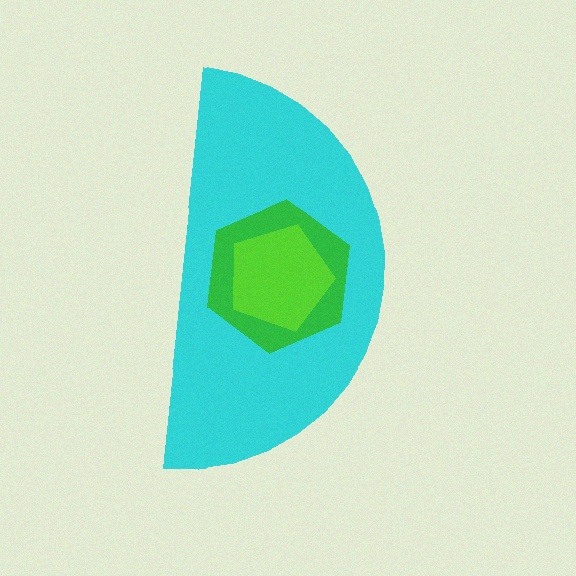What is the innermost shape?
The lime pentagon.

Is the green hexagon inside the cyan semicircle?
Yes.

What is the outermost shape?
The cyan semicircle.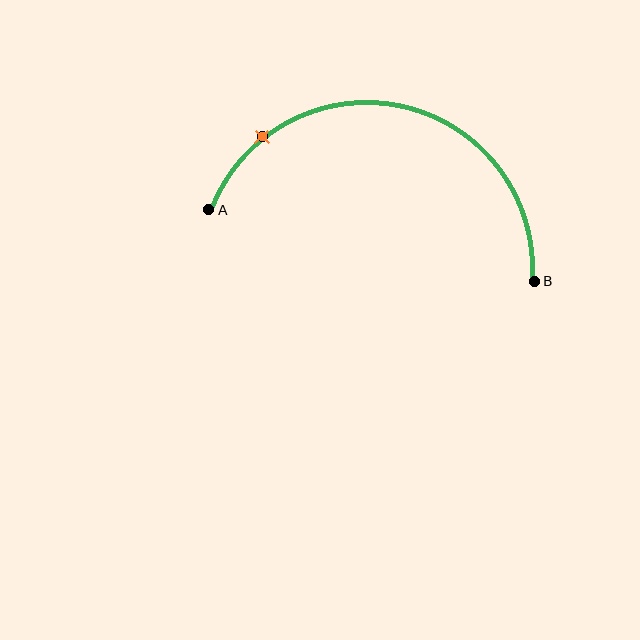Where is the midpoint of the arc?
The arc midpoint is the point on the curve farthest from the straight line joining A and B. It sits above that line.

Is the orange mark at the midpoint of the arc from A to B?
No. The orange mark lies on the arc but is closer to endpoint A. The arc midpoint would be at the point on the curve equidistant along the arc from both A and B.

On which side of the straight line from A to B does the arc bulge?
The arc bulges above the straight line connecting A and B.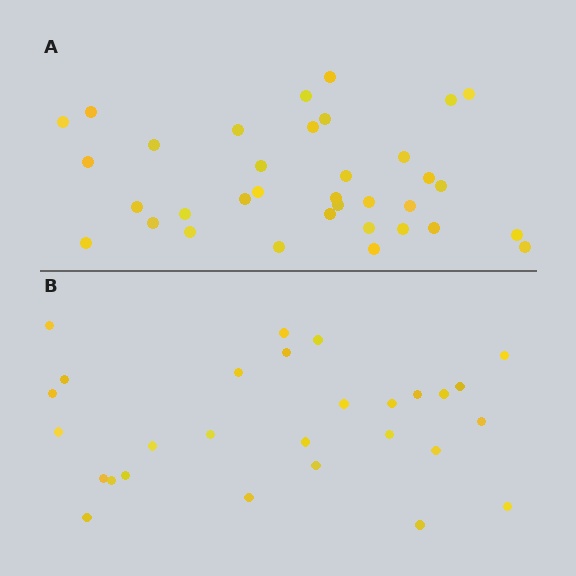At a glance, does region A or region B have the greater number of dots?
Region A (the top region) has more dots.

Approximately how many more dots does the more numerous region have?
Region A has roughly 8 or so more dots than region B.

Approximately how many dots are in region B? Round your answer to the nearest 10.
About 30 dots. (The exact count is 28, which rounds to 30.)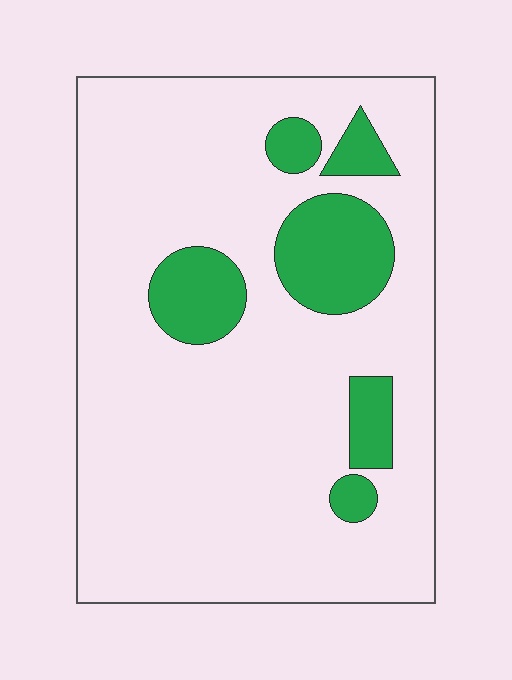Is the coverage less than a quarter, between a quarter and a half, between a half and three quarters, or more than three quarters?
Less than a quarter.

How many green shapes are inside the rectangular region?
6.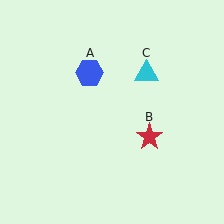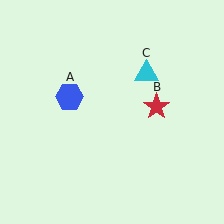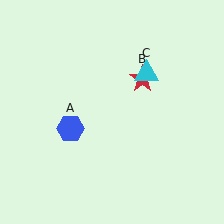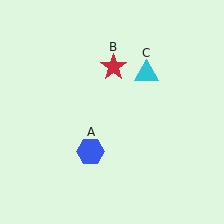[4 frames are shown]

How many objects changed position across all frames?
2 objects changed position: blue hexagon (object A), red star (object B).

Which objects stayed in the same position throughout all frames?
Cyan triangle (object C) remained stationary.